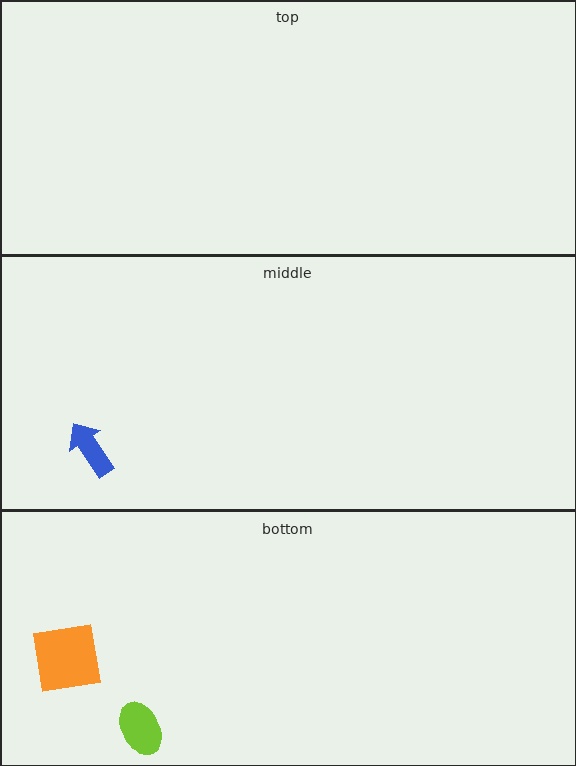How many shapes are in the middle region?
1.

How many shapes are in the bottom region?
2.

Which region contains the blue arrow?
The middle region.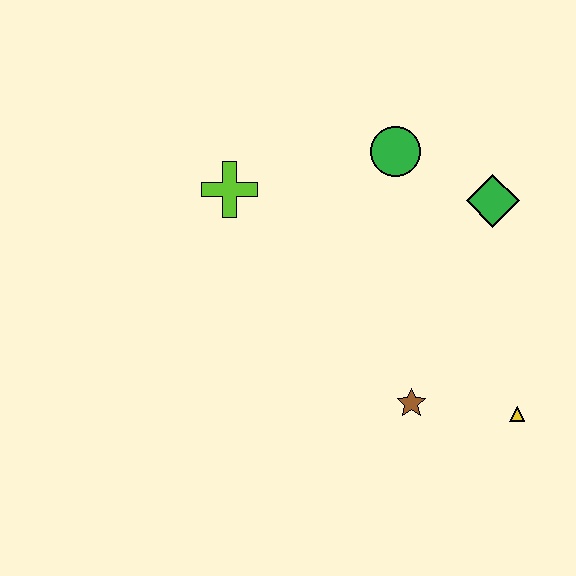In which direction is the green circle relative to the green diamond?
The green circle is to the left of the green diamond.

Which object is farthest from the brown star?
The lime cross is farthest from the brown star.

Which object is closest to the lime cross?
The green circle is closest to the lime cross.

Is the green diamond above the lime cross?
No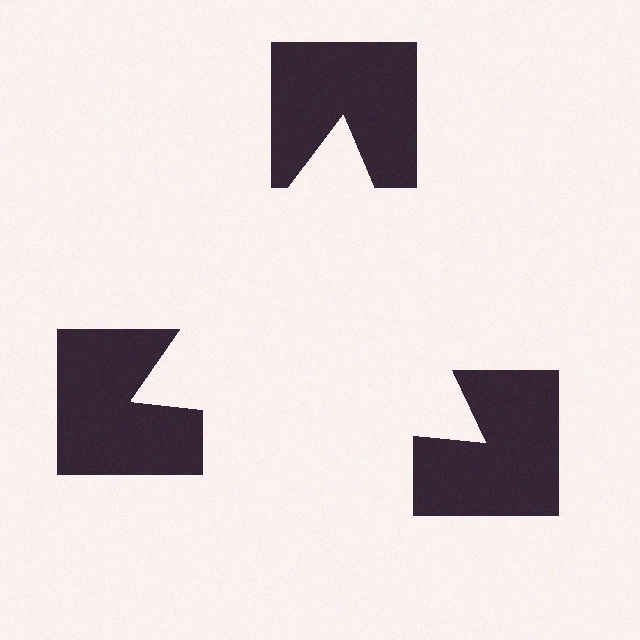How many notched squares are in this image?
There are 3 — one at each vertex of the illusory triangle.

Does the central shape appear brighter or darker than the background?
It typically appears slightly brighter than the background, even though no actual brightness change is drawn.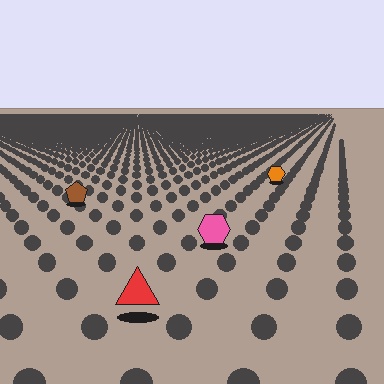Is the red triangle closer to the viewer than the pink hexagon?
Yes. The red triangle is closer — you can tell from the texture gradient: the ground texture is coarser near it.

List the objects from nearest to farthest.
From nearest to farthest: the red triangle, the pink hexagon, the brown pentagon, the orange hexagon.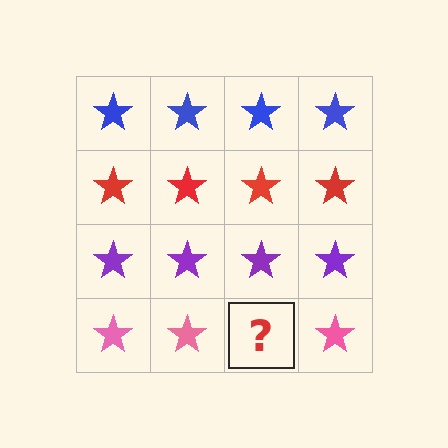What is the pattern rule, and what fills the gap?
The rule is that each row has a consistent color. The gap should be filled with a pink star.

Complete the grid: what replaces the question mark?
The question mark should be replaced with a pink star.